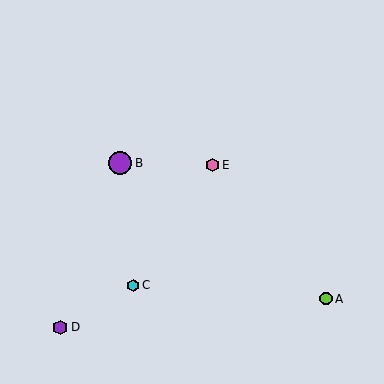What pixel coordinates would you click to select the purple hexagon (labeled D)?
Click at (60, 327) to select the purple hexagon D.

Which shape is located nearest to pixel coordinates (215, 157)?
The pink hexagon (labeled E) at (212, 165) is nearest to that location.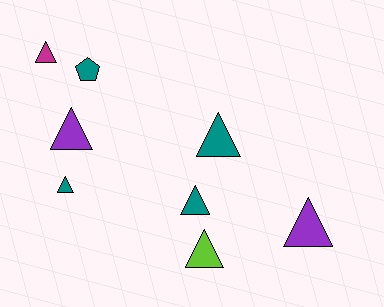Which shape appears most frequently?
Triangle, with 7 objects.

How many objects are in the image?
There are 8 objects.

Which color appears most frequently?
Teal, with 4 objects.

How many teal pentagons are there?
There is 1 teal pentagon.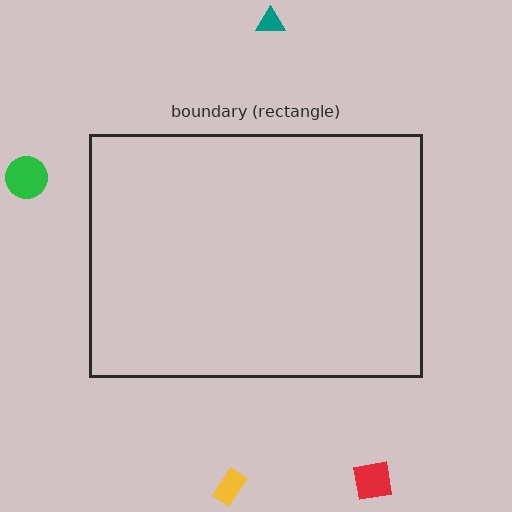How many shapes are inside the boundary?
0 inside, 4 outside.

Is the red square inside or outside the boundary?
Outside.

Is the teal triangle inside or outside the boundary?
Outside.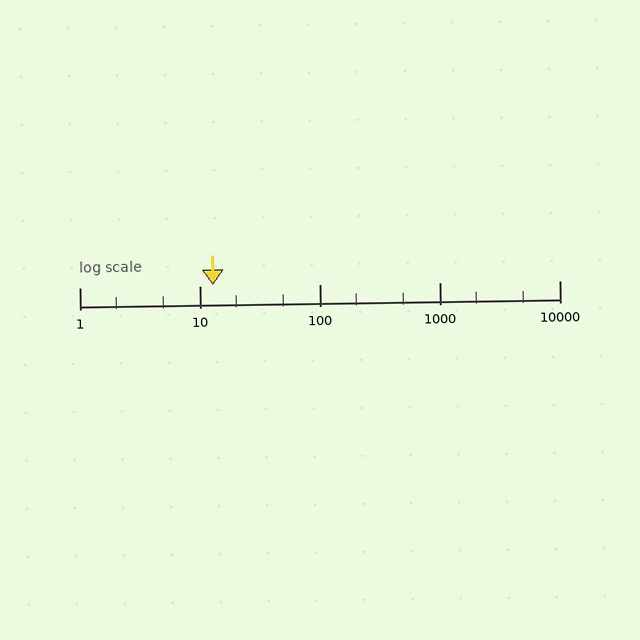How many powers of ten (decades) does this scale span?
The scale spans 4 decades, from 1 to 10000.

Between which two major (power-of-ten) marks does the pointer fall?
The pointer is between 10 and 100.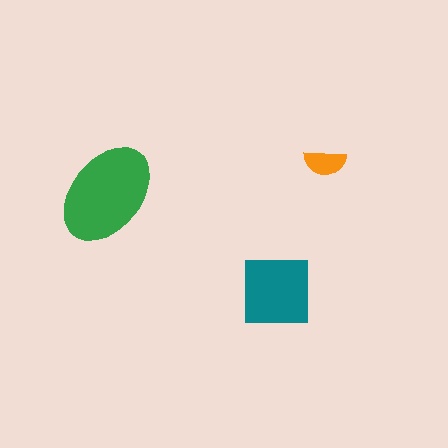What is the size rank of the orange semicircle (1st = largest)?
3rd.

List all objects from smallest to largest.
The orange semicircle, the teal square, the green ellipse.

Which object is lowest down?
The teal square is bottommost.